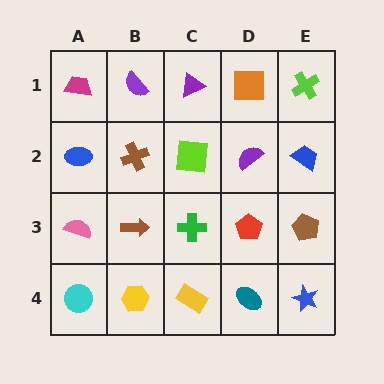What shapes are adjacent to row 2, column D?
An orange square (row 1, column D), a red pentagon (row 3, column D), a lime square (row 2, column C), a blue trapezoid (row 2, column E).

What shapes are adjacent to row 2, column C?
A purple triangle (row 1, column C), a green cross (row 3, column C), a brown cross (row 2, column B), a purple semicircle (row 2, column D).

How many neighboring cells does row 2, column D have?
4.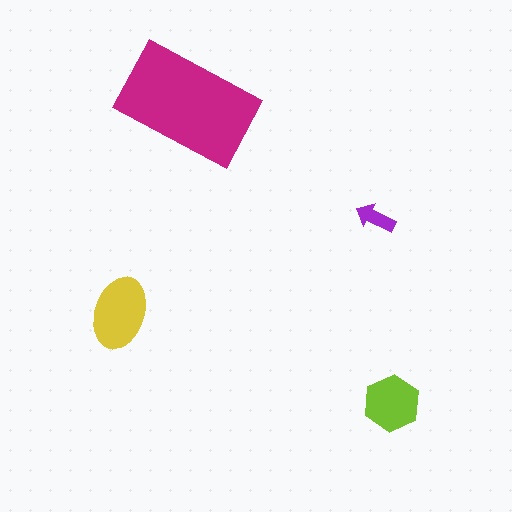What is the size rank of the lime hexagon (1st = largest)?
3rd.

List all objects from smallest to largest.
The purple arrow, the lime hexagon, the yellow ellipse, the magenta rectangle.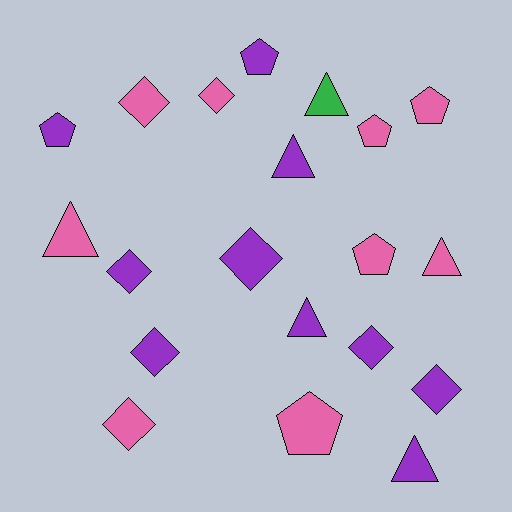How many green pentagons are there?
There are no green pentagons.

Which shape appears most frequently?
Diamond, with 8 objects.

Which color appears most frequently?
Purple, with 10 objects.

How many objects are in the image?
There are 20 objects.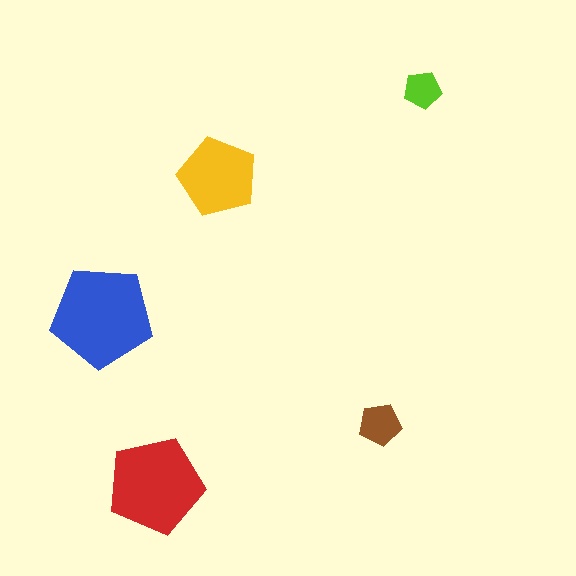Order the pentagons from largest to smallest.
the blue one, the red one, the yellow one, the brown one, the lime one.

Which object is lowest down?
The red pentagon is bottommost.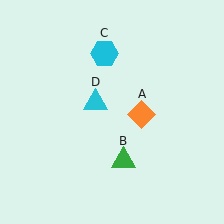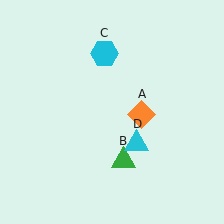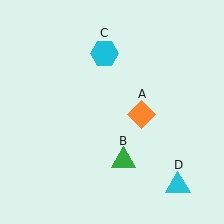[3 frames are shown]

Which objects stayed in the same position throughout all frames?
Orange diamond (object A) and green triangle (object B) and cyan hexagon (object C) remained stationary.